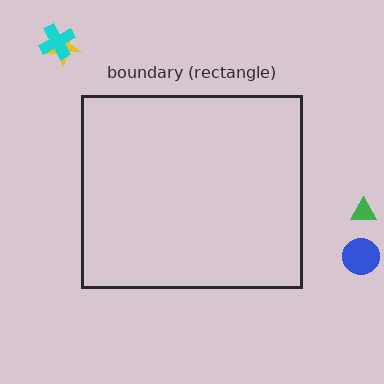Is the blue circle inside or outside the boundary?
Outside.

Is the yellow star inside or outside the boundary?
Outside.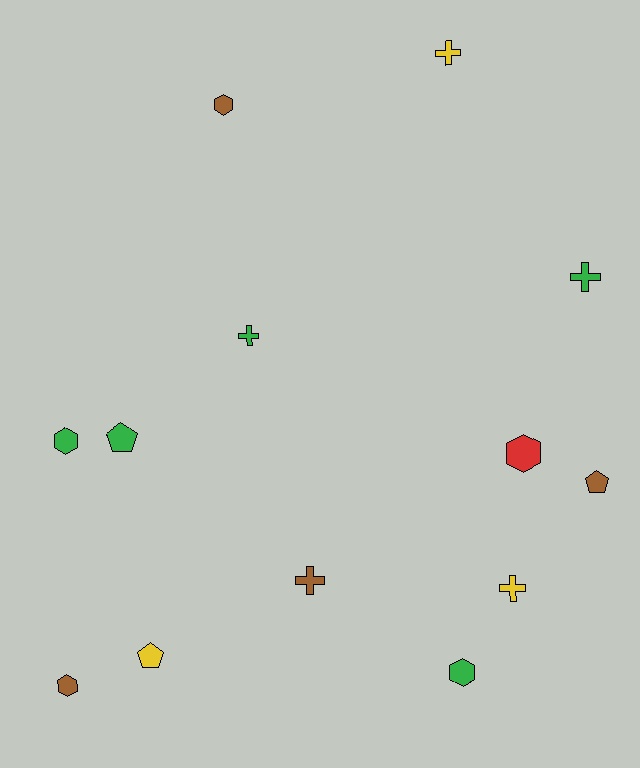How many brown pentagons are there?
There is 1 brown pentagon.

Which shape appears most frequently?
Hexagon, with 5 objects.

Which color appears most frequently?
Green, with 5 objects.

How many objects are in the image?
There are 13 objects.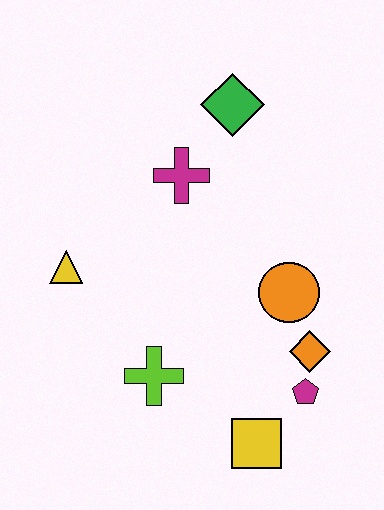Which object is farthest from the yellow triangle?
The magenta pentagon is farthest from the yellow triangle.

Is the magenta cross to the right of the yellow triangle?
Yes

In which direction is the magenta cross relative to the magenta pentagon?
The magenta cross is above the magenta pentagon.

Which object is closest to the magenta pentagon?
The orange diamond is closest to the magenta pentagon.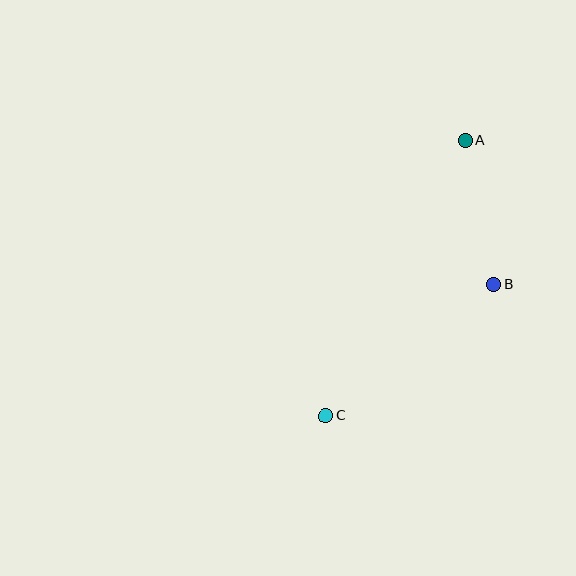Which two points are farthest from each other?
Points A and C are farthest from each other.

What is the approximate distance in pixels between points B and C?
The distance between B and C is approximately 213 pixels.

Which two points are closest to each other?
Points A and B are closest to each other.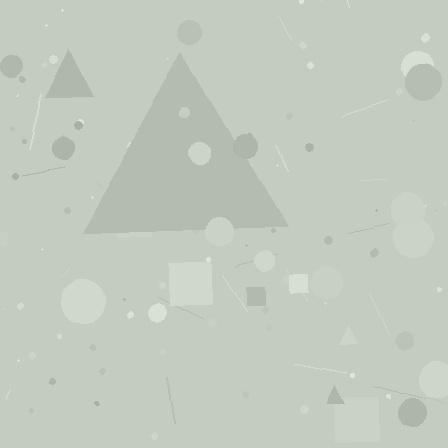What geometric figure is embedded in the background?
A triangle is embedded in the background.